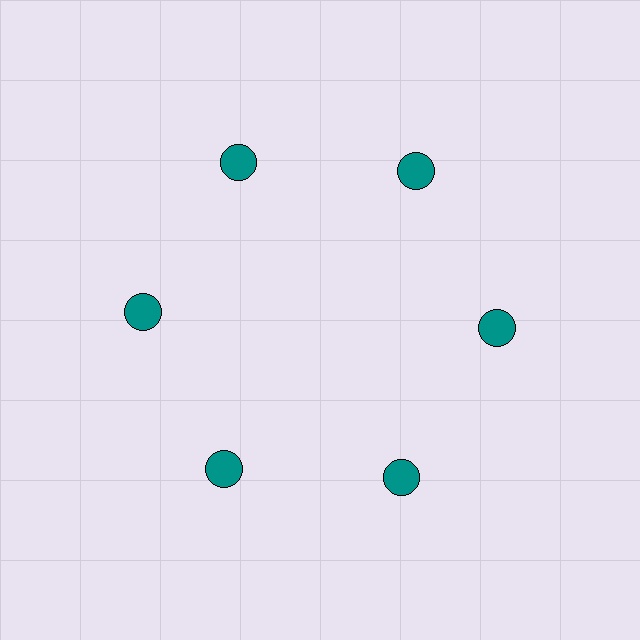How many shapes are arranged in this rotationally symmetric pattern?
There are 6 shapes, arranged in 6 groups of 1.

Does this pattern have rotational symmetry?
Yes, this pattern has 6-fold rotational symmetry. It looks the same after rotating 60 degrees around the center.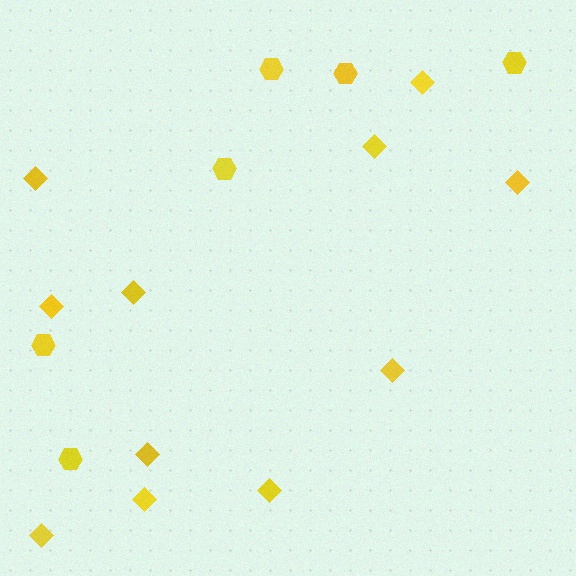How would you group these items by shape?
There are 2 groups: one group of hexagons (6) and one group of diamonds (11).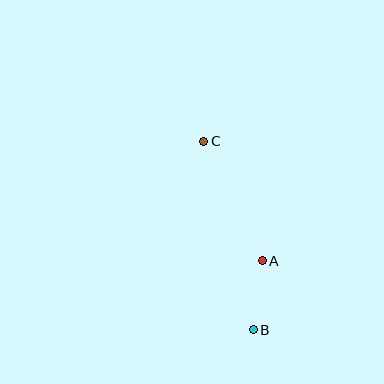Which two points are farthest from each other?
Points B and C are farthest from each other.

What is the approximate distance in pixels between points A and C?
The distance between A and C is approximately 133 pixels.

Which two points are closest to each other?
Points A and B are closest to each other.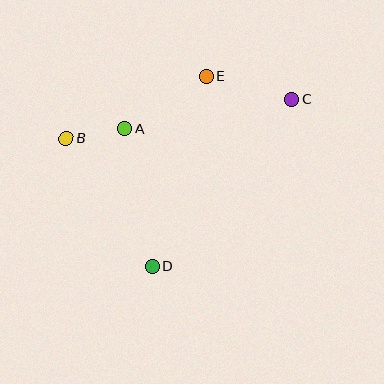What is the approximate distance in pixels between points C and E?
The distance between C and E is approximately 88 pixels.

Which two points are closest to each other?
Points A and B are closest to each other.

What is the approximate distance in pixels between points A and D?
The distance between A and D is approximately 140 pixels.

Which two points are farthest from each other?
Points B and C are farthest from each other.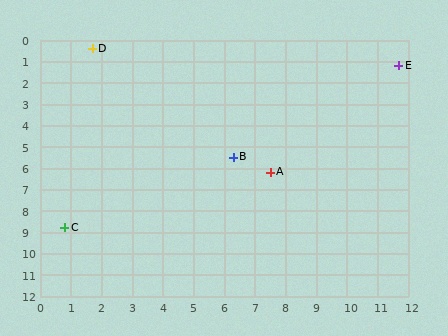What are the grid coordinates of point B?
Point B is at approximately (6.3, 5.5).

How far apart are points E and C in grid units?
Points E and C are about 13.3 grid units apart.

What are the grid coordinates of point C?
Point C is at approximately (0.8, 8.8).